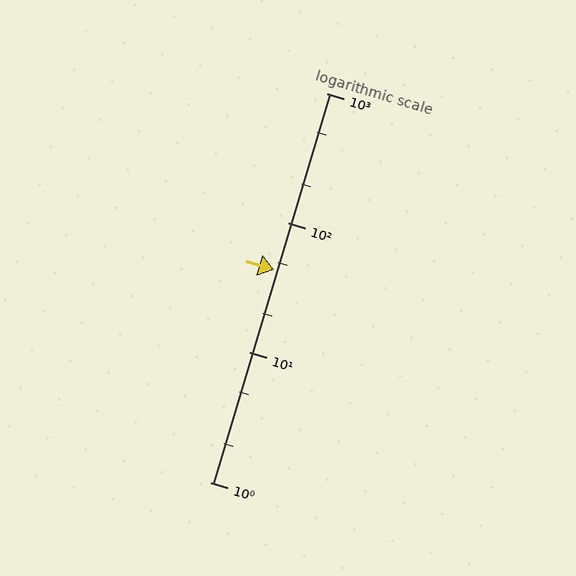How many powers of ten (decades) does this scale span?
The scale spans 3 decades, from 1 to 1000.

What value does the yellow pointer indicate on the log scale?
The pointer indicates approximately 43.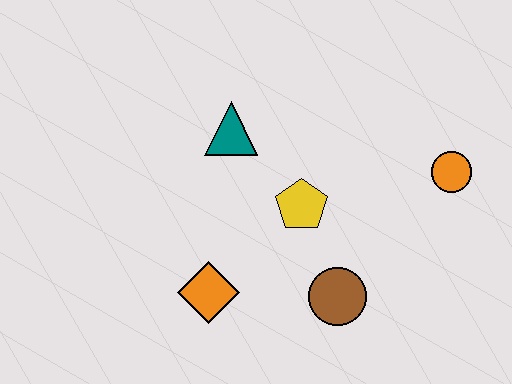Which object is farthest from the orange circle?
The orange diamond is farthest from the orange circle.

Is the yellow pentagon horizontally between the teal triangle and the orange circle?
Yes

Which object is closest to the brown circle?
The yellow pentagon is closest to the brown circle.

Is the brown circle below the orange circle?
Yes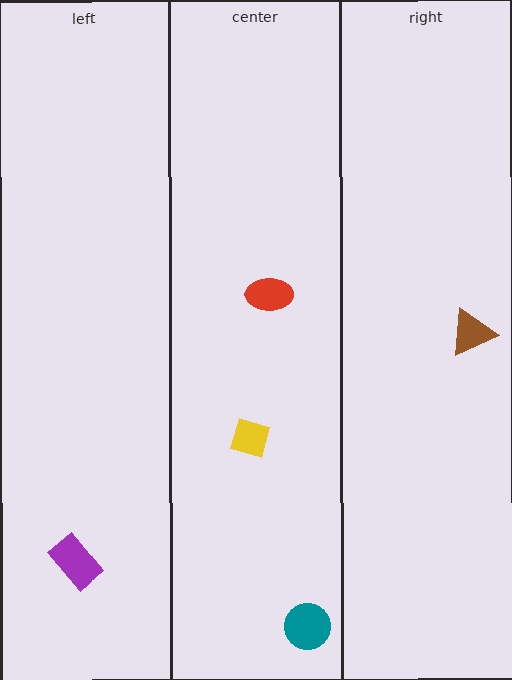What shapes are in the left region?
The purple rectangle.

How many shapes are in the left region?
1.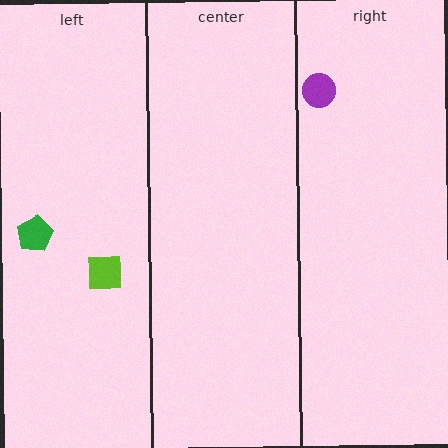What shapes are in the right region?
The purple circle.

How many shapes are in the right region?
1.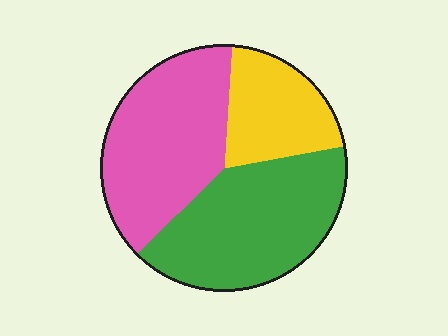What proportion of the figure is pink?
Pink takes up about three eighths (3/8) of the figure.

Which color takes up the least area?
Yellow, at roughly 20%.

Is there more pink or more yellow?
Pink.